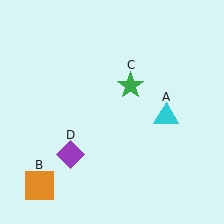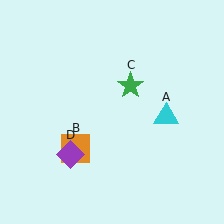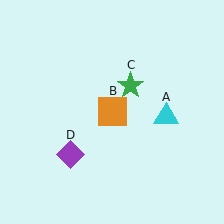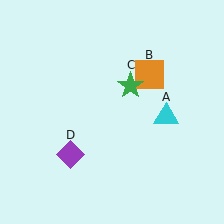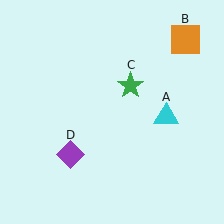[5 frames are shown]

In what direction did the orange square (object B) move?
The orange square (object B) moved up and to the right.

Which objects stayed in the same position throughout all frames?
Cyan triangle (object A) and green star (object C) and purple diamond (object D) remained stationary.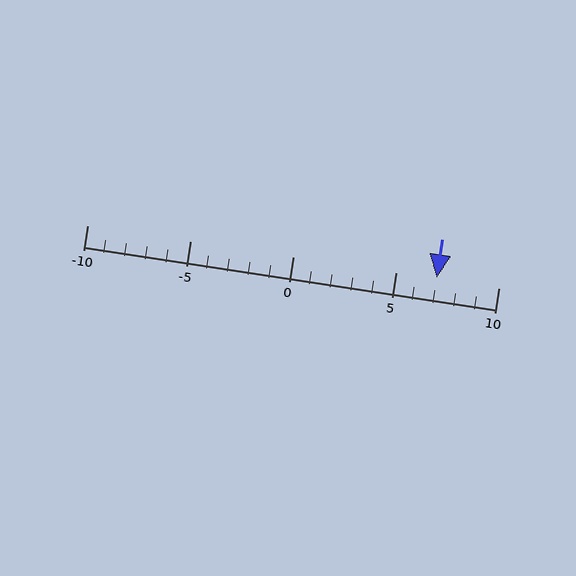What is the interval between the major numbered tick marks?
The major tick marks are spaced 5 units apart.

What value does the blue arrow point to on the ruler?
The blue arrow points to approximately 7.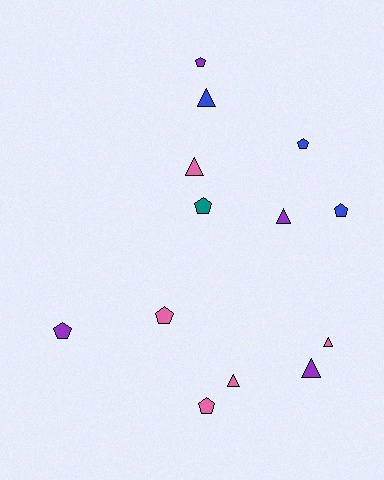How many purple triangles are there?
There are 2 purple triangles.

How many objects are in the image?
There are 13 objects.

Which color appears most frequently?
Pink, with 5 objects.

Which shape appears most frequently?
Pentagon, with 7 objects.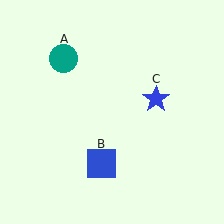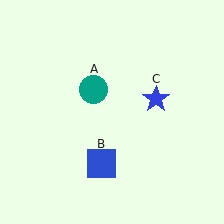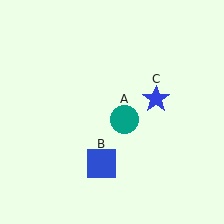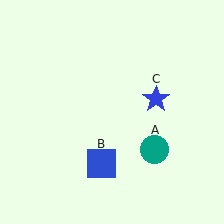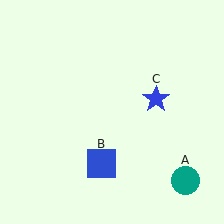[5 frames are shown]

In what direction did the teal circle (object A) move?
The teal circle (object A) moved down and to the right.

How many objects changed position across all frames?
1 object changed position: teal circle (object A).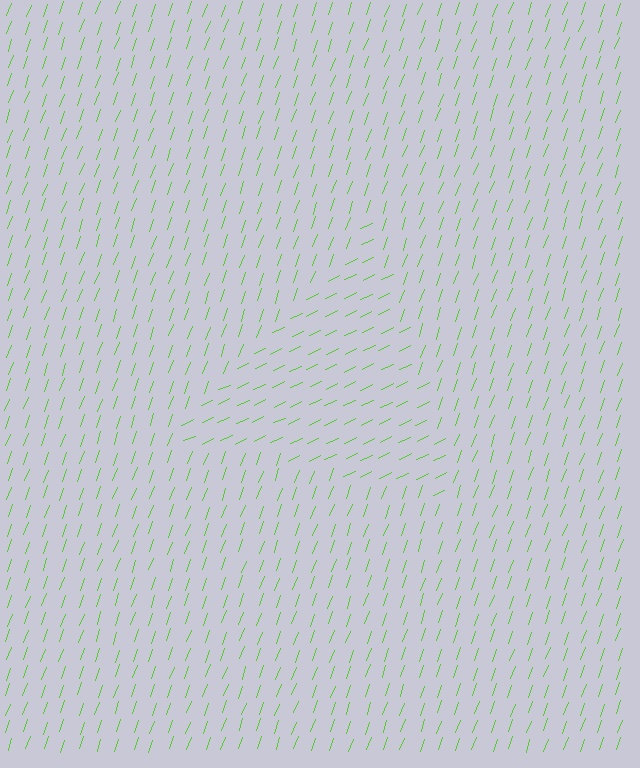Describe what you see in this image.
The image is filled with small lime line segments. A triangle region in the image has lines oriented differently from the surrounding lines, creating a visible texture boundary.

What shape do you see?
I see a triangle.